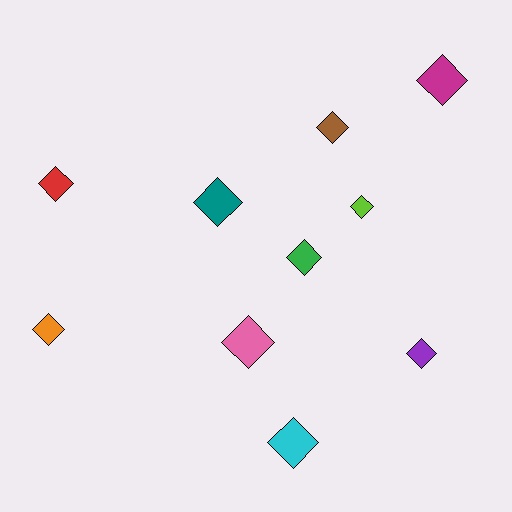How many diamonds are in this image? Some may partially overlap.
There are 10 diamonds.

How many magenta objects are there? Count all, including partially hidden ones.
There is 1 magenta object.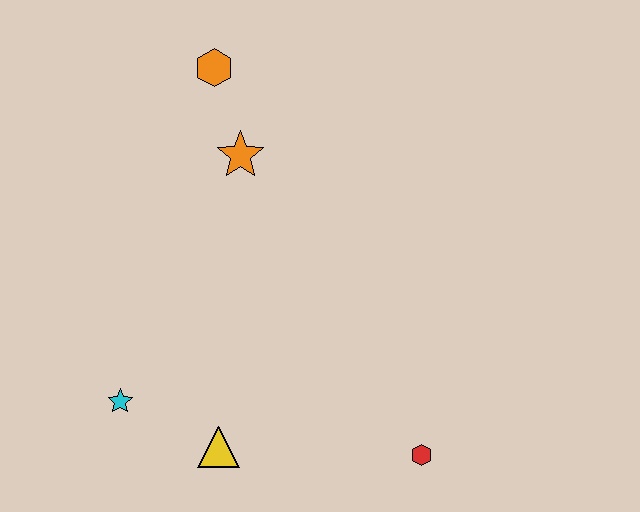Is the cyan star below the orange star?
Yes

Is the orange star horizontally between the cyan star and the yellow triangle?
No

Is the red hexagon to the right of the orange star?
Yes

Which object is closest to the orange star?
The orange hexagon is closest to the orange star.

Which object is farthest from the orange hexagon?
The red hexagon is farthest from the orange hexagon.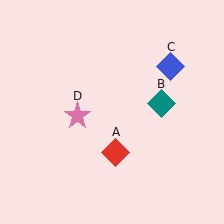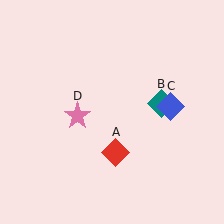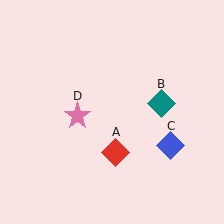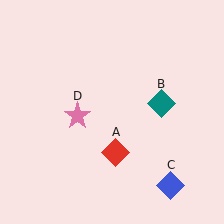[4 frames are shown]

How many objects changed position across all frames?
1 object changed position: blue diamond (object C).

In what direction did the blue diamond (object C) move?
The blue diamond (object C) moved down.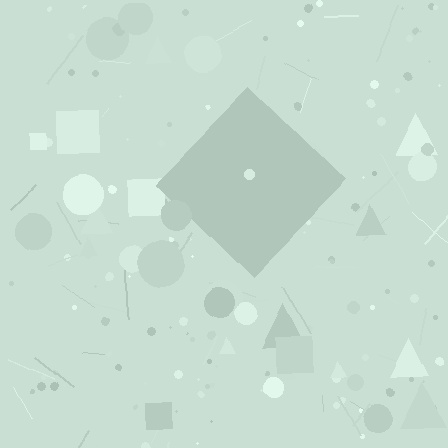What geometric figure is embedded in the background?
A diamond is embedded in the background.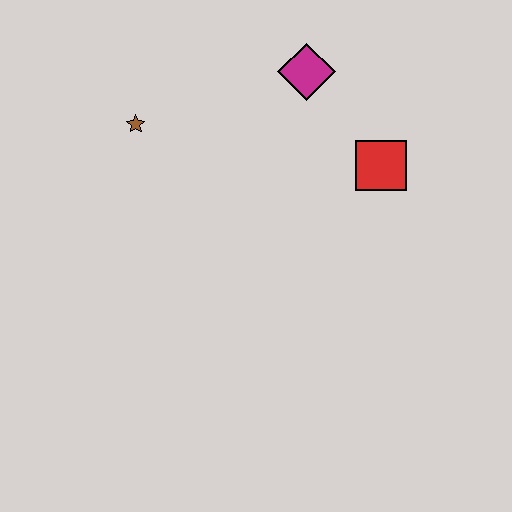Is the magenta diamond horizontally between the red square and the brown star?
Yes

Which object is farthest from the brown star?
The red square is farthest from the brown star.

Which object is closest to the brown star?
The magenta diamond is closest to the brown star.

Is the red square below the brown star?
Yes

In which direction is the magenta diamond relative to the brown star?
The magenta diamond is to the right of the brown star.